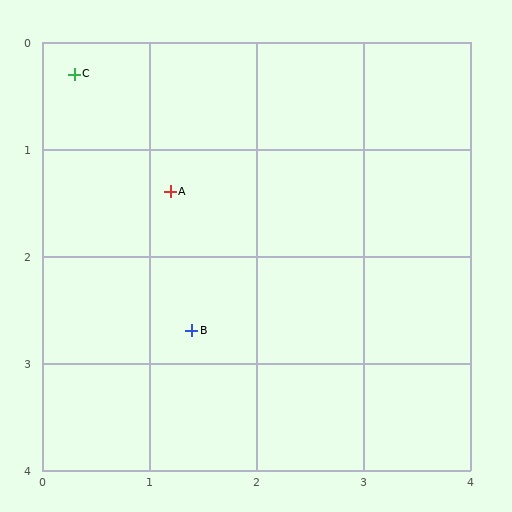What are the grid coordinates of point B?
Point B is at approximately (1.4, 2.7).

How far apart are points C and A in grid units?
Points C and A are about 1.4 grid units apart.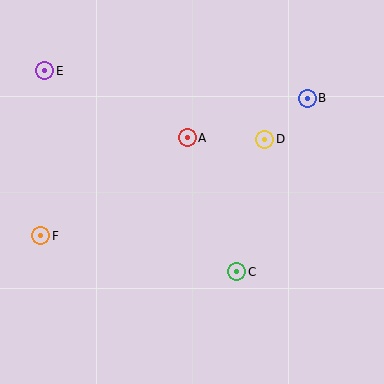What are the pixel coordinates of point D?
Point D is at (265, 139).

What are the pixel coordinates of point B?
Point B is at (307, 98).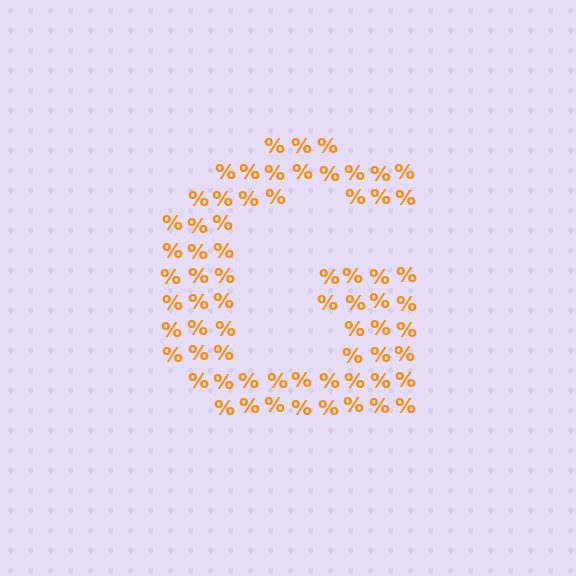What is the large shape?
The large shape is the letter G.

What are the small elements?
The small elements are percent signs.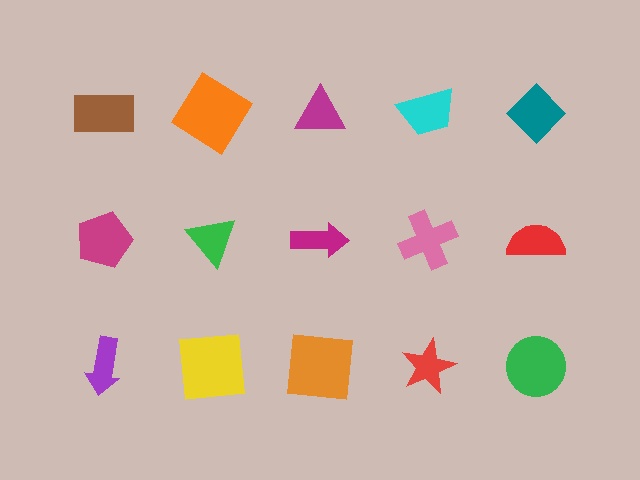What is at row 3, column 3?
An orange square.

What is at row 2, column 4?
A pink cross.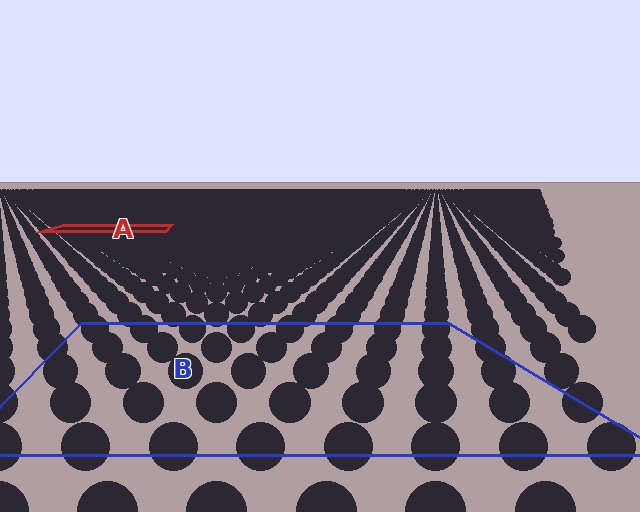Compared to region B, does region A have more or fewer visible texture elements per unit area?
Region A has more texture elements per unit area — they are packed more densely because it is farther away.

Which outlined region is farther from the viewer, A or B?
Region A is farther from the viewer — the texture elements inside it appear smaller and more densely packed.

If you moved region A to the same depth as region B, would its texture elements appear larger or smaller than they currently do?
They would appear larger. At a closer depth, the same texture elements are projected at a bigger on-screen size.